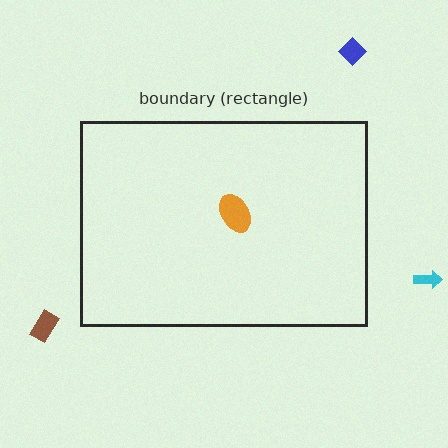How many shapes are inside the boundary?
1 inside, 3 outside.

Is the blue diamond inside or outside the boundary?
Outside.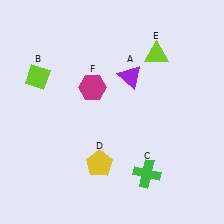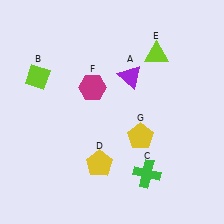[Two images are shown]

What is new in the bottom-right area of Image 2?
A yellow pentagon (G) was added in the bottom-right area of Image 2.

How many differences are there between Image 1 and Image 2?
There is 1 difference between the two images.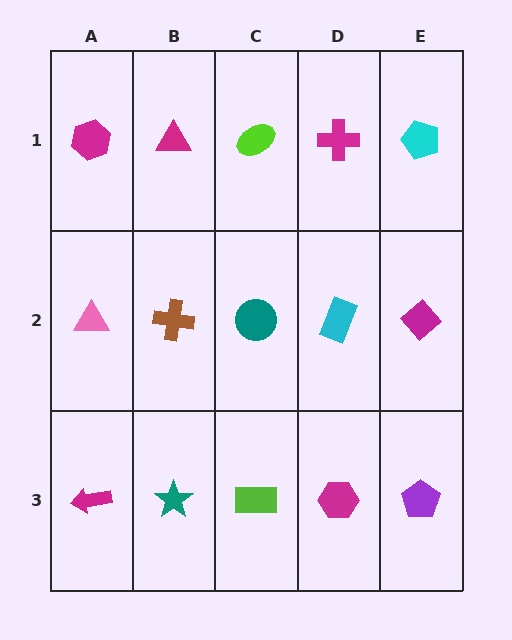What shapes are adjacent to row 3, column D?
A cyan rectangle (row 2, column D), a lime rectangle (row 3, column C), a purple pentagon (row 3, column E).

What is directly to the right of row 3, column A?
A teal star.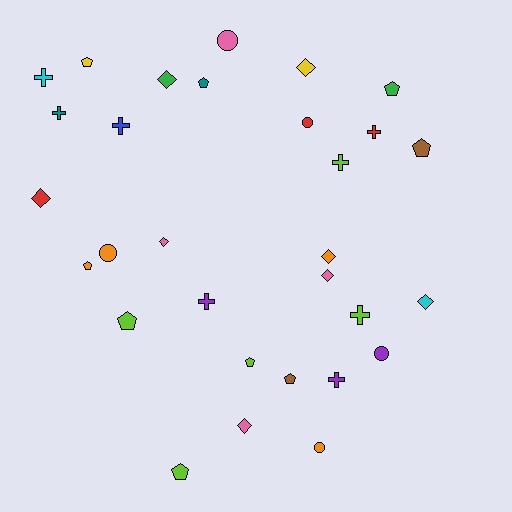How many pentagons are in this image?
There are 9 pentagons.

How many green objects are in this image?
There are 2 green objects.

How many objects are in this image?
There are 30 objects.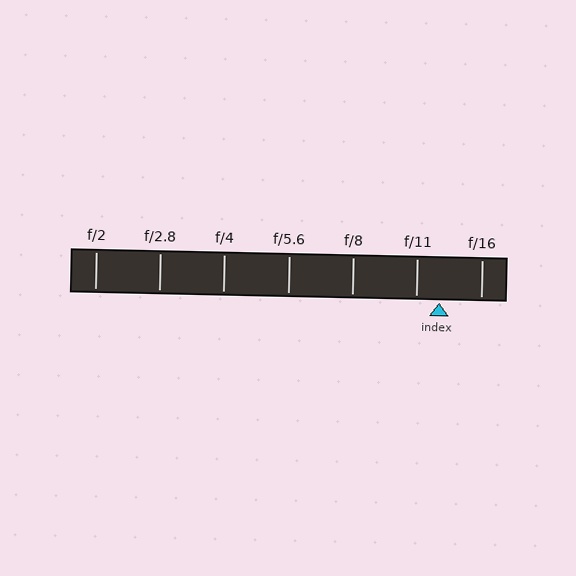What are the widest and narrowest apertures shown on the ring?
The widest aperture shown is f/2 and the narrowest is f/16.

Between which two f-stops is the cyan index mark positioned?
The index mark is between f/11 and f/16.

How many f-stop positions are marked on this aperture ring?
There are 7 f-stop positions marked.